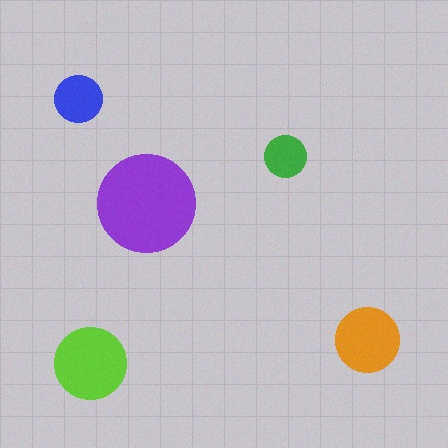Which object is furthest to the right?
The orange circle is rightmost.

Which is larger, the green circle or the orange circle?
The orange one.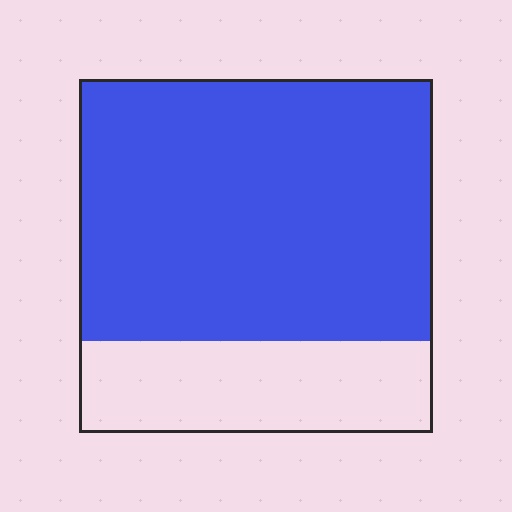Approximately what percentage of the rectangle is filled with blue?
Approximately 75%.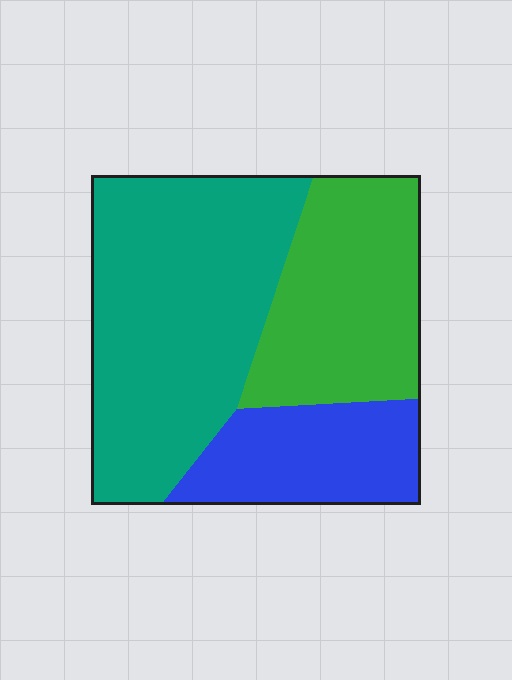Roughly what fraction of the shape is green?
Green covers 30% of the shape.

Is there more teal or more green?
Teal.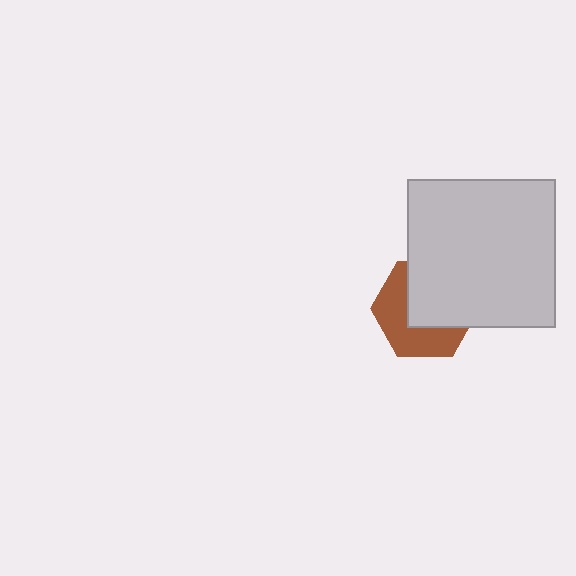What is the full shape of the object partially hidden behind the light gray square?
The partially hidden object is a brown hexagon.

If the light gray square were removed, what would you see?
You would see the complete brown hexagon.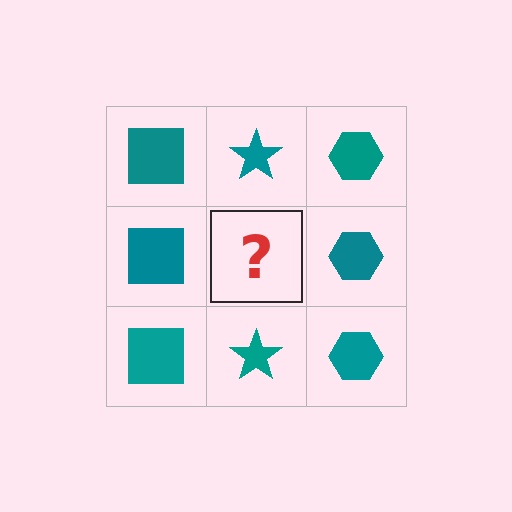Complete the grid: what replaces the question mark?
The question mark should be replaced with a teal star.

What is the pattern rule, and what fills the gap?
The rule is that each column has a consistent shape. The gap should be filled with a teal star.